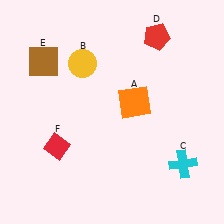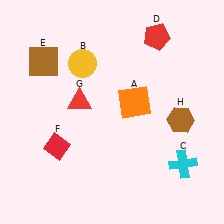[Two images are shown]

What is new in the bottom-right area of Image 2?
A brown hexagon (H) was added in the bottom-right area of Image 2.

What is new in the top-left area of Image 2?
A red triangle (G) was added in the top-left area of Image 2.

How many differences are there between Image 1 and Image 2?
There are 2 differences between the two images.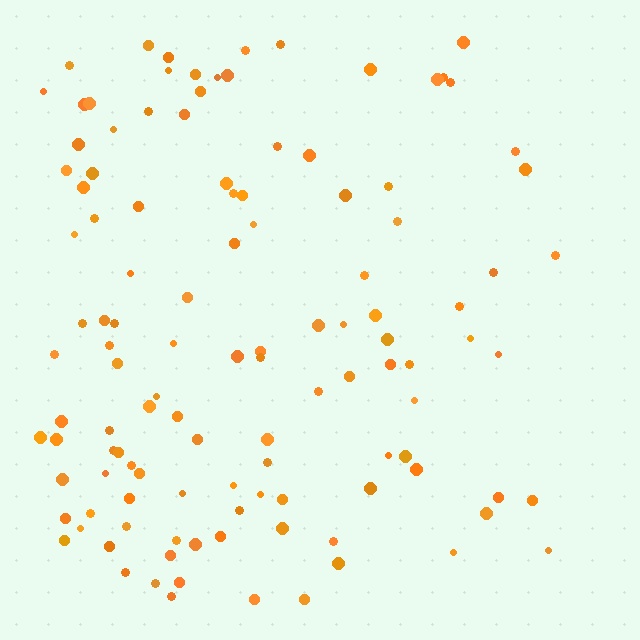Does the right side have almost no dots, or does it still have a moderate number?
Still a moderate number, just noticeably fewer than the left.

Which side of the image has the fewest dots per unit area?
The right.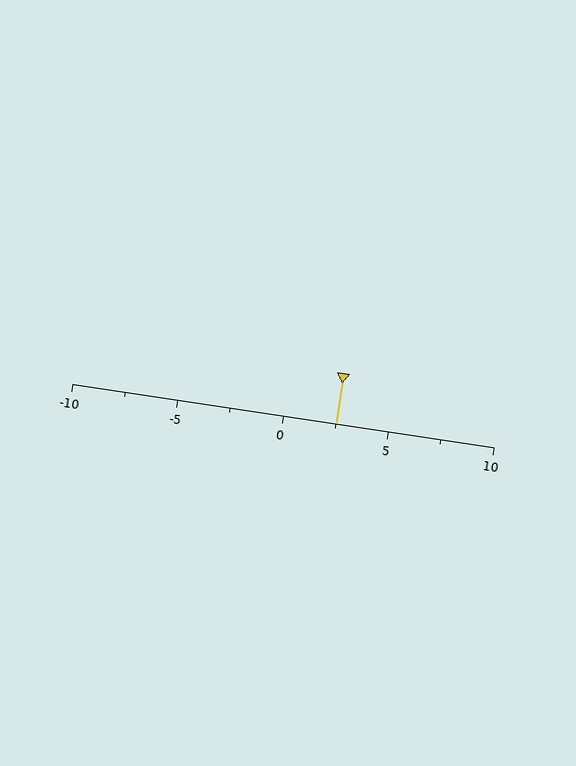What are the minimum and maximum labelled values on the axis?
The axis runs from -10 to 10.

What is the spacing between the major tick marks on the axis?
The major ticks are spaced 5 apart.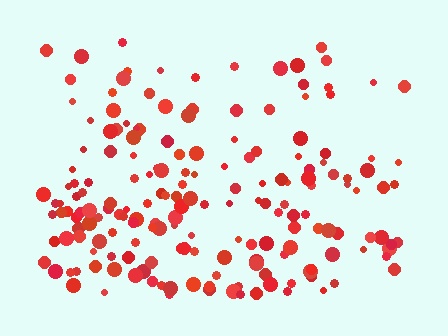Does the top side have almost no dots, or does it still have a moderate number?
Still a moderate number, just noticeably fewer than the bottom.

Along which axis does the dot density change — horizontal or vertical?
Vertical.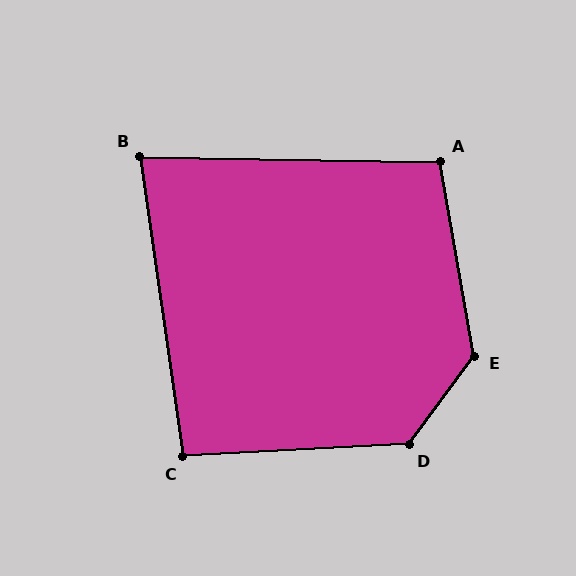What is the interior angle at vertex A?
Approximately 101 degrees (obtuse).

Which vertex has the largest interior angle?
E, at approximately 134 degrees.